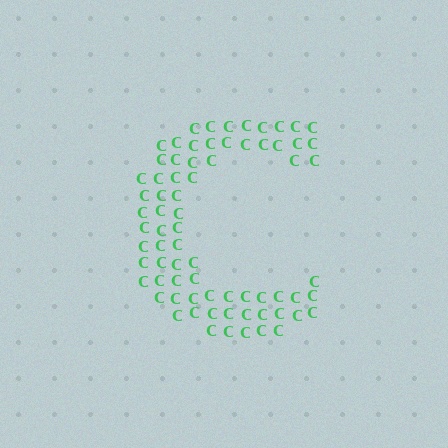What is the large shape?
The large shape is the letter C.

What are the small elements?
The small elements are letter C's.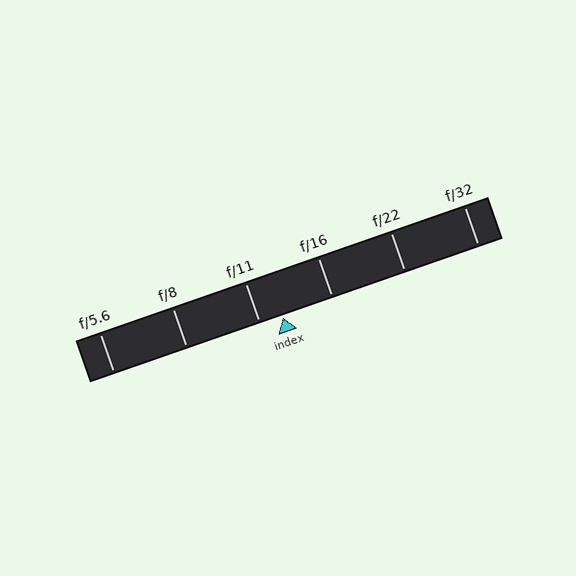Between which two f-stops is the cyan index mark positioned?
The index mark is between f/11 and f/16.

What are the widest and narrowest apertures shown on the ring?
The widest aperture shown is f/5.6 and the narrowest is f/32.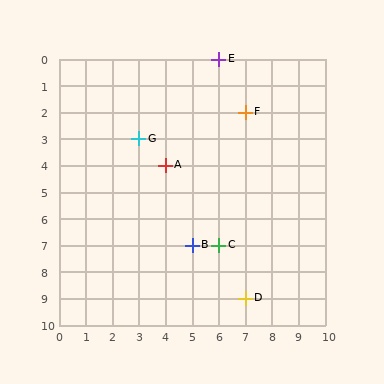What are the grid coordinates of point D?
Point D is at grid coordinates (7, 9).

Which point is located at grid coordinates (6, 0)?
Point E is at (6, 0).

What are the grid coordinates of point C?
Point C is at grid coordinates (6, 7).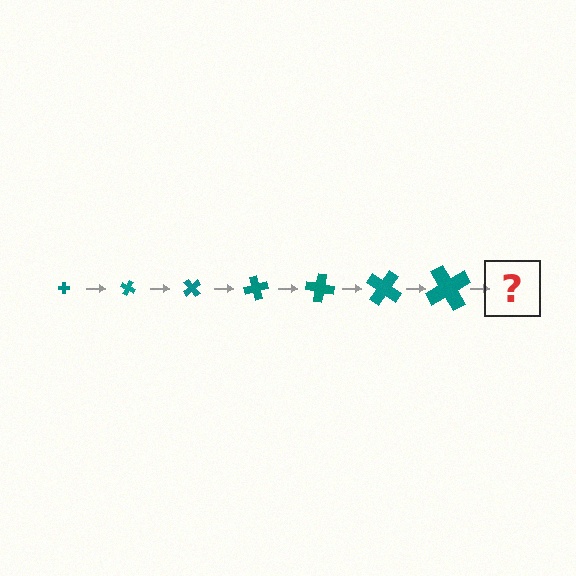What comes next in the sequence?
The next element should be a cross, larger than the previous one and rotated 175 degrees from the start.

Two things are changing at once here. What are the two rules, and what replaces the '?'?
The two rules are that the cross grows larger each step and it rotates 25 degrees each step. The '?' should be a cross, larger than the previous one and rotated 175 degrees from the start.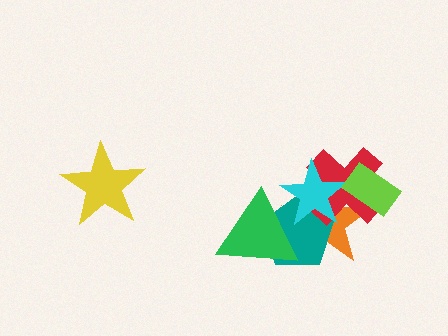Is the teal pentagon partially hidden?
Yes, it is partially covered by another shape.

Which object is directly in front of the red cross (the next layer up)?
The cyan star is directly in front of the red cross.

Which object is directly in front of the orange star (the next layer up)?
The teal pentagon is directly in front of the orange star.